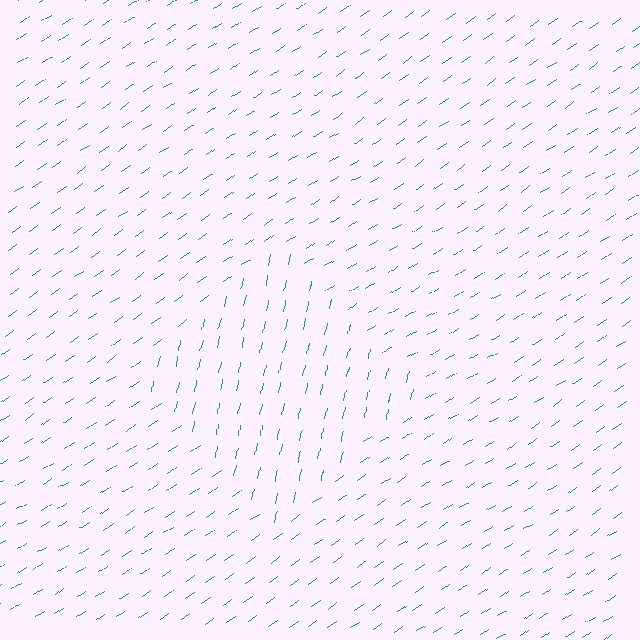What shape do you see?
I see a diamond.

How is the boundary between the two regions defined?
The boundary is defined purely by a change in line orientation (approximately 45 degrees difference). All lines are the same color and thickness.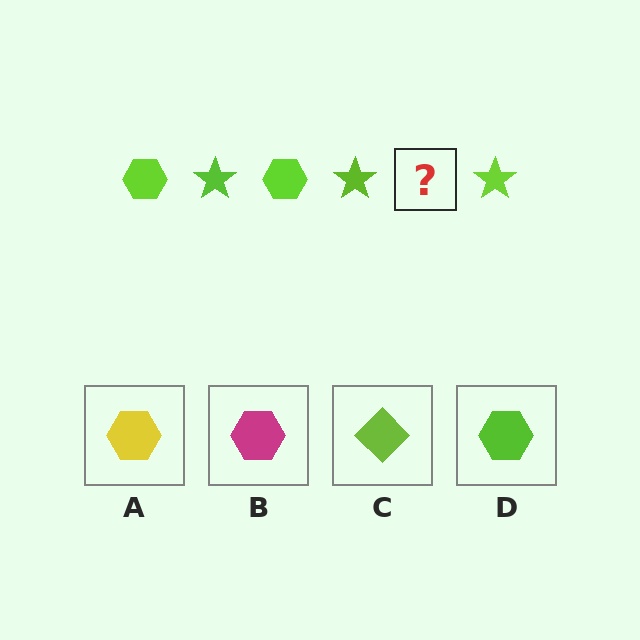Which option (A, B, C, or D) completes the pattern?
D.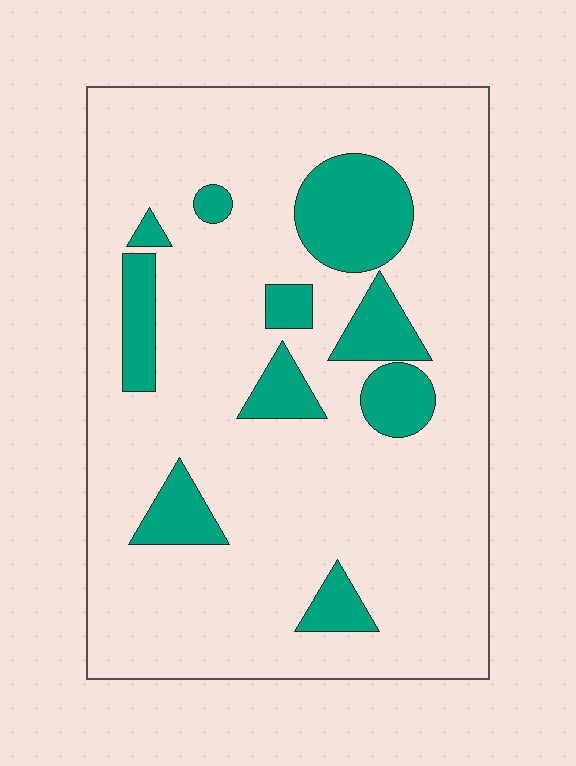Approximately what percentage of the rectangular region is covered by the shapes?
Approximately 15%.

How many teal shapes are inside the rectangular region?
10.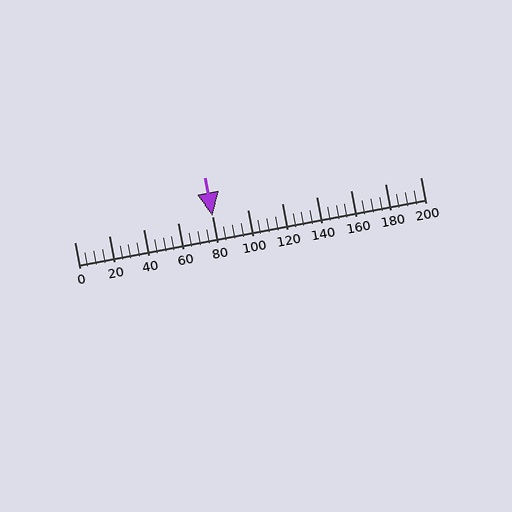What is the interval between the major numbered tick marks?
The major tick marks are spaced 20 units apart.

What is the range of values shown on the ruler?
The ruler shows values from 0 to 200.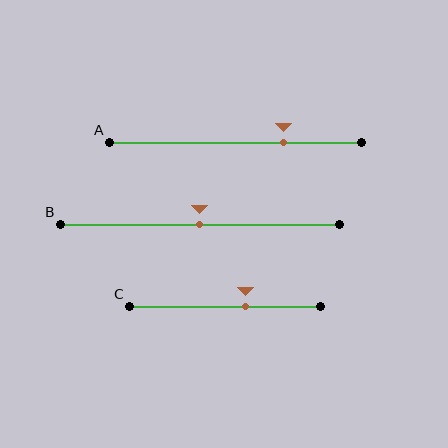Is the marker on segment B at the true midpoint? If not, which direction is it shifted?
Yes, the marker on segment B is at the true midpoint.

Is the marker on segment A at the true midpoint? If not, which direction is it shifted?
No, the marker on segment A is shifted to the right by about 19% of the segment length.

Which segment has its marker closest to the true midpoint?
Segment B has its marker closest to the true midpoint.